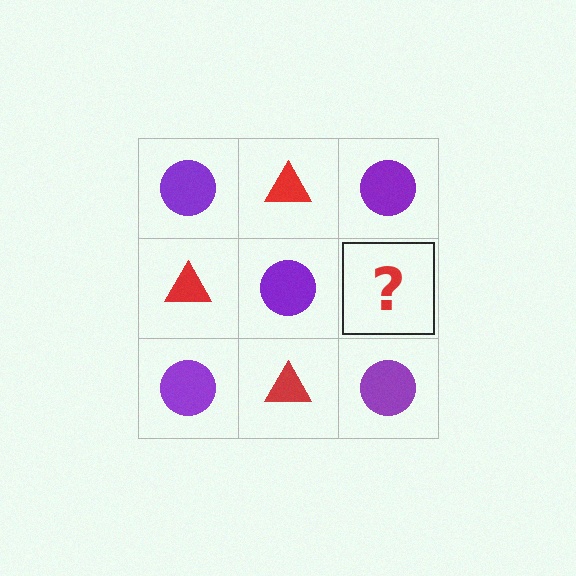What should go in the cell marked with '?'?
The missing cell should contain a red triangle.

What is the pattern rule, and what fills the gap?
The rule is that it alternates purple circle and red triangle in a checkerboard pattern. The gap should be filled with a red triangle.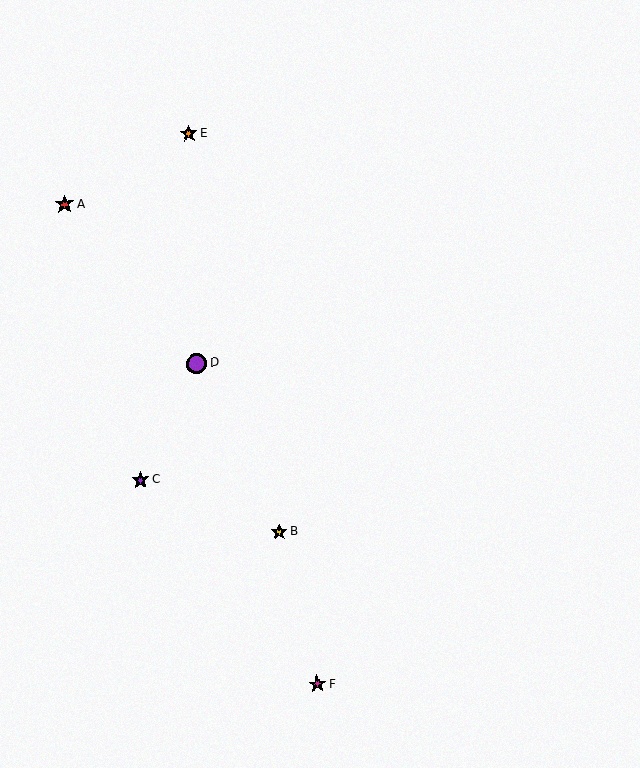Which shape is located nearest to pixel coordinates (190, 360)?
The purple circle (labeled D) at (196, 363) is nearest to that location.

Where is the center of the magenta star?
The center of the magenta star is at (317, 684).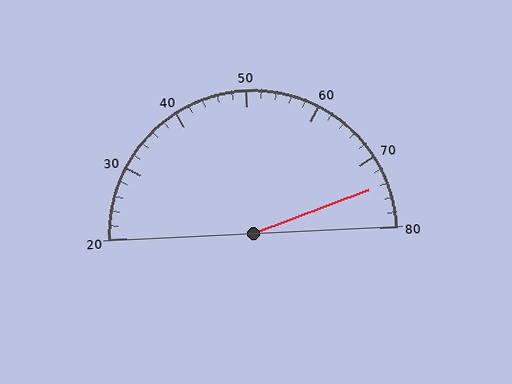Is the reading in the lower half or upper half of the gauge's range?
The reading is in the upper half of the range (20 to 80).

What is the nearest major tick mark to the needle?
The nearest major tick mark is 70.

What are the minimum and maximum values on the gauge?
The gauge ranges from 20 to 80.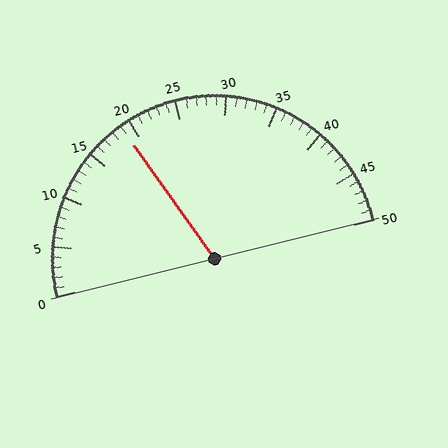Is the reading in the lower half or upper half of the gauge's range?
The reading is in the lower half of the range (0 to 50).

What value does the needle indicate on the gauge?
The needle indicates approximately 19.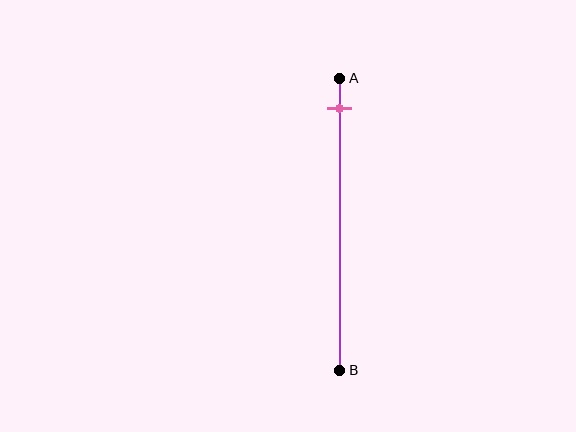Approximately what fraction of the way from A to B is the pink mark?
The pink mark is approximately 10% of the way from A to B.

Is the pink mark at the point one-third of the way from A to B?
No, the mark is at about 10% from A, not at the 33% one-third point.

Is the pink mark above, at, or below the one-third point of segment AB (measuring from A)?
The pink mark is above the one-third point of segment AB.